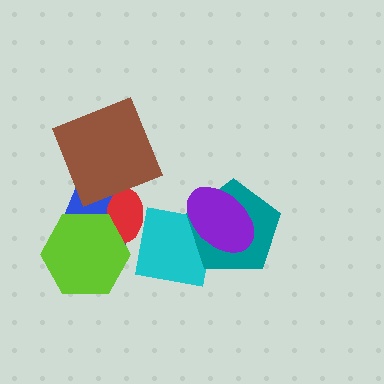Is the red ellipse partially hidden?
Yes, it is partially covered by another shape.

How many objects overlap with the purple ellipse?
2 objects overlap with the purple ellipse.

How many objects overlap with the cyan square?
2 objects overlap with the cyan square.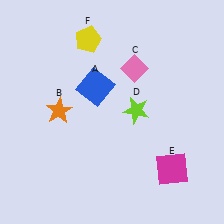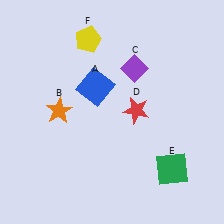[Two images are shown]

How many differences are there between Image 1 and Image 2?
There are 3 differences between the two images.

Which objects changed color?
C changed from pink to purple. D changed from lime to red. E changed from magenta to green.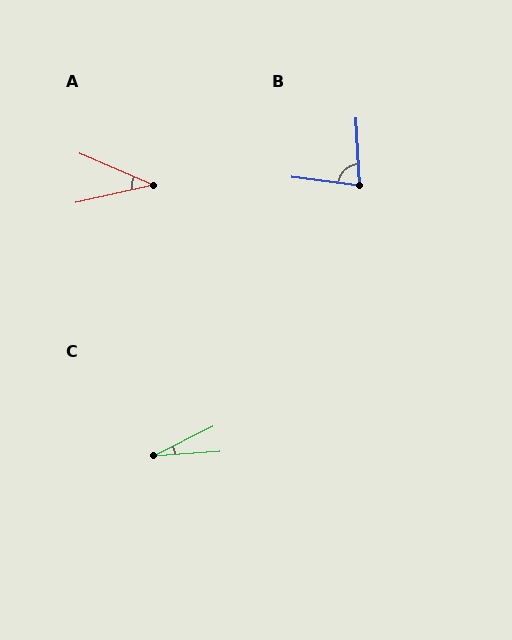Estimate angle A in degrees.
Approximately 36 degrees.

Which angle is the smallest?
C, at approximately 22 degrees.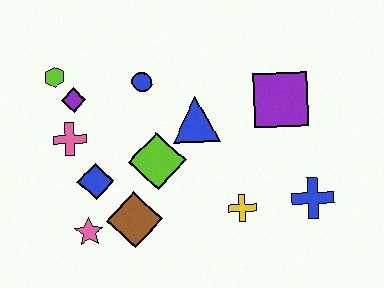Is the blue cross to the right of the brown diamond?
Yes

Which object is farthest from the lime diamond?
The blue cross is farthest from the lime diamond.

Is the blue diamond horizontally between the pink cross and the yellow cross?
Yes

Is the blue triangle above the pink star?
Yes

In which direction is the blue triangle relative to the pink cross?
The blue triangle is to the right of the pink cross.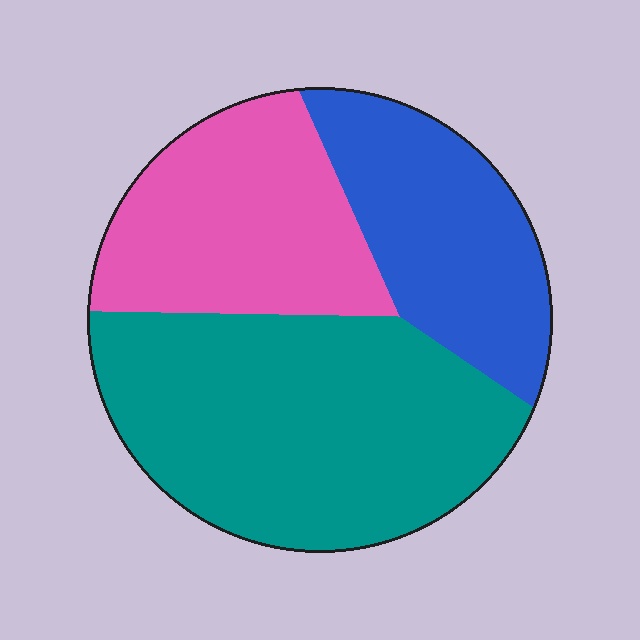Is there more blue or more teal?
Teal.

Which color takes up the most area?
Teal, at roughly 45%.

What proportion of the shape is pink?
Pink covers 28% of the shape.